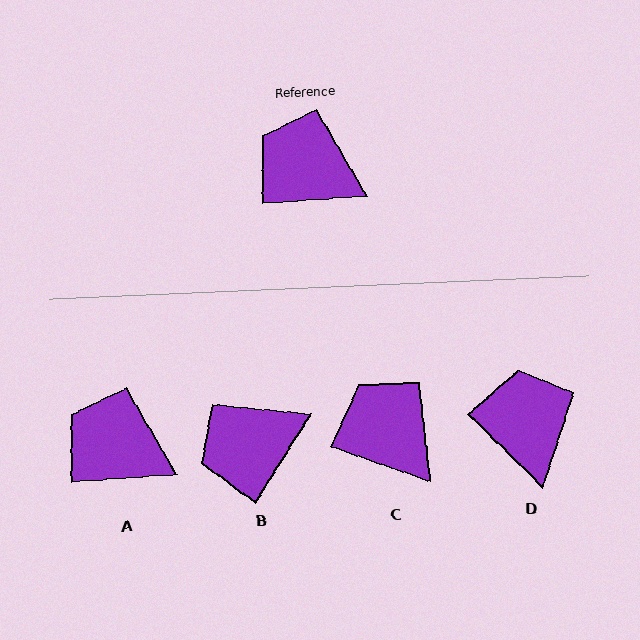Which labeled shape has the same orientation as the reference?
A.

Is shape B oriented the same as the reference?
No, it is off by about 54 degrees.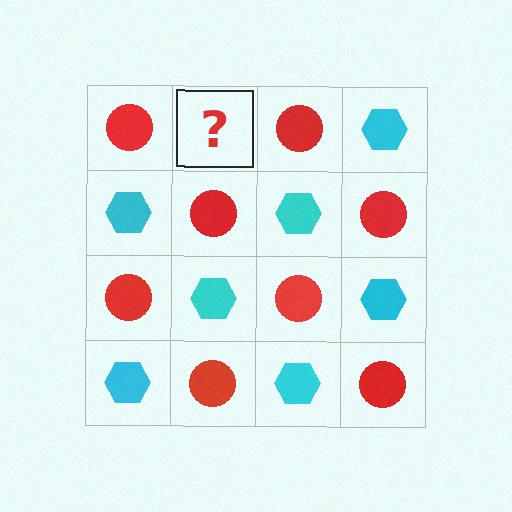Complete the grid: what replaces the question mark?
The question mark should be replaced with a cyan hexagon.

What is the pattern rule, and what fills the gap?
The rule is that it alternates red circle and cyan hexagon in a checkerboard pattern. The gap should be filled with a cyan hexagon.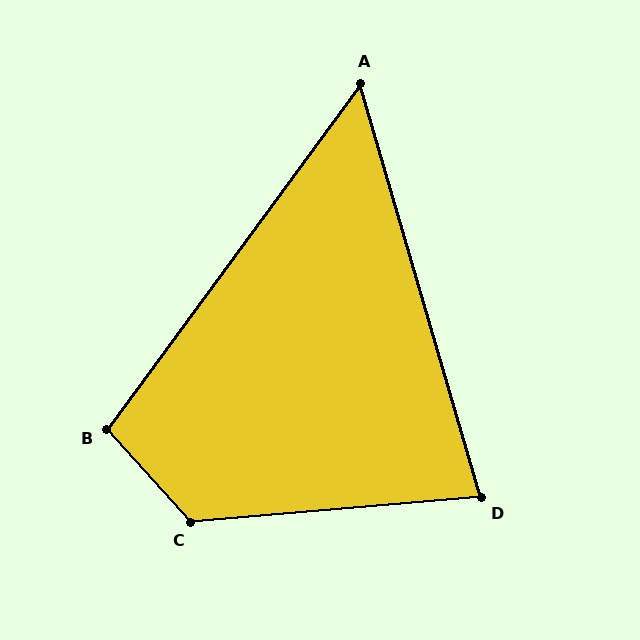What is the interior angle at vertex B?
Approximately 101 degrees (obtuse).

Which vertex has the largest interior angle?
C, at approximately 127 degrees.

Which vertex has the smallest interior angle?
A, at approximately 53 degrees.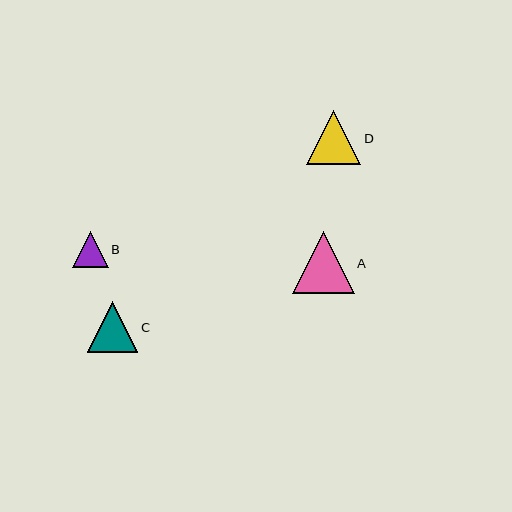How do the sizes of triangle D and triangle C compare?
Triangle D and triangle C are approximately the same size.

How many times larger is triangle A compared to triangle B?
Triangle A is approximately 1.7 times the size of triangle B.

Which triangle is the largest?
Triangle A is the largest with a size of approximately 61 pixels.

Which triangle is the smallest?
Triangle B is the smallest with a size of approximately 36 pixels.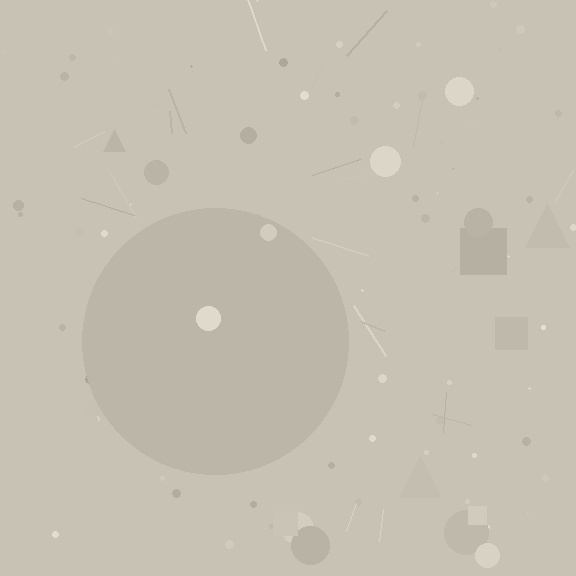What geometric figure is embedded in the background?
A circle is embedded in the background.